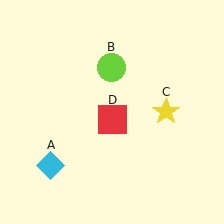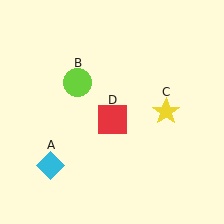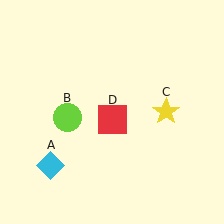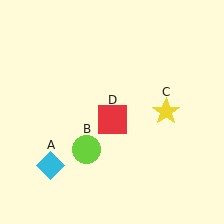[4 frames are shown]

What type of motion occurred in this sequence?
The lime circle (object B) rotated counterclockwise around the center of the scene.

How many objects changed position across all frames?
1 object changed position: lime circle (object B).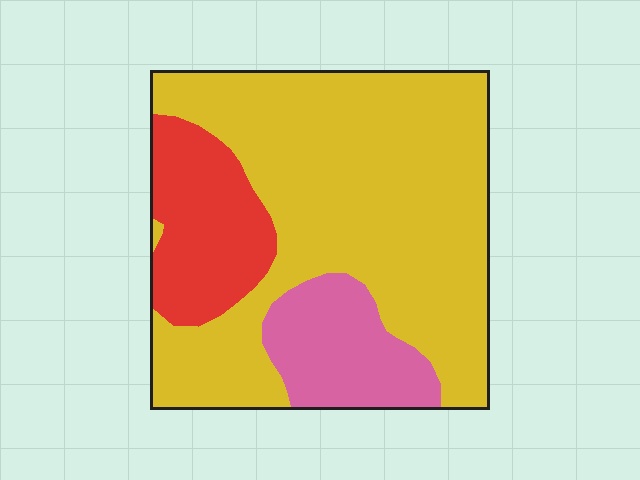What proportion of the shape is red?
Red covers 17% of the shape.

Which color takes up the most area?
Yellow, at roughly 70%.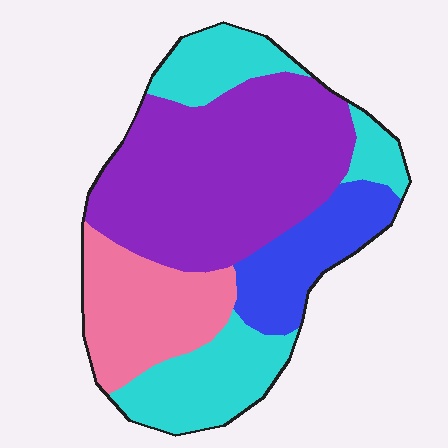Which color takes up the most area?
Purple, at roughly 40%.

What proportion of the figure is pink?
Pink covers roughly 20% of the figure.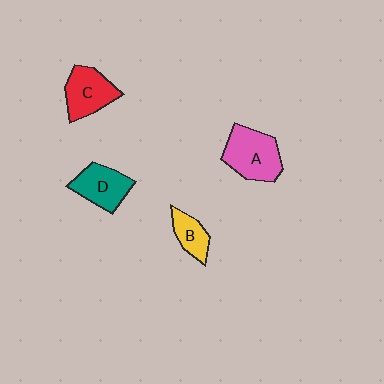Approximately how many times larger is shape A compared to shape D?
Approximately 1.3 times.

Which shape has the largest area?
Shape A (pink).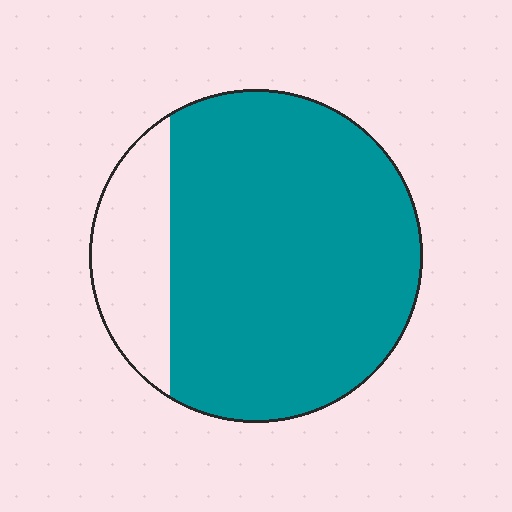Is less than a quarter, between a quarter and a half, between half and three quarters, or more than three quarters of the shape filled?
More than three quarters.